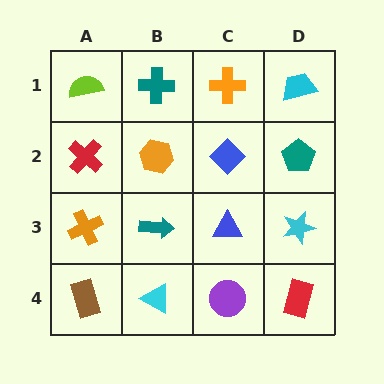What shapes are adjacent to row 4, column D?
A cyan star (row 3, column D), a purple circle (row 4, column C).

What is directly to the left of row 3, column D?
A blue triangle.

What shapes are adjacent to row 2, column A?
A lime semicircle (row 1, column A), an orange cross (row 3, column A), an orange hexagon (row 2, column B).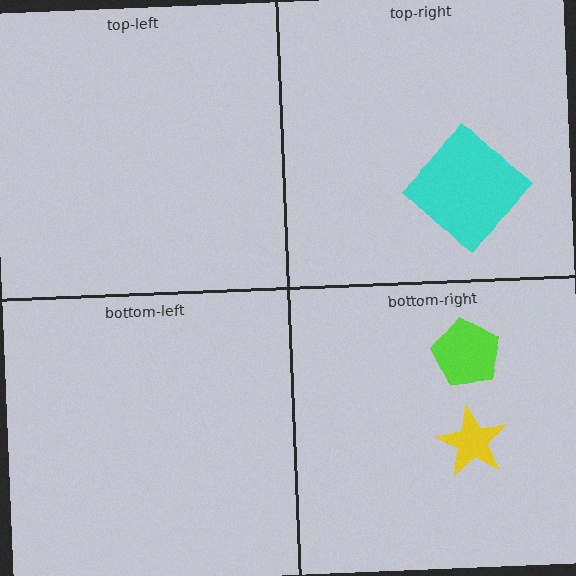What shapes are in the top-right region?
The cyan diamond.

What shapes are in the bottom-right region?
The lime pentagon, the yellow star.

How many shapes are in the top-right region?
1.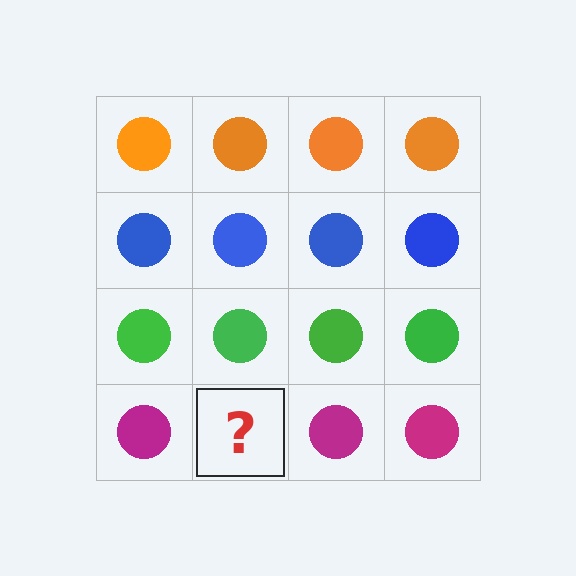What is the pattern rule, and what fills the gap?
The rule is that each row has a consistent color. The gap should be filled with a magenta circle.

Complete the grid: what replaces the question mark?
The question mark should be replaced with a magenta circle.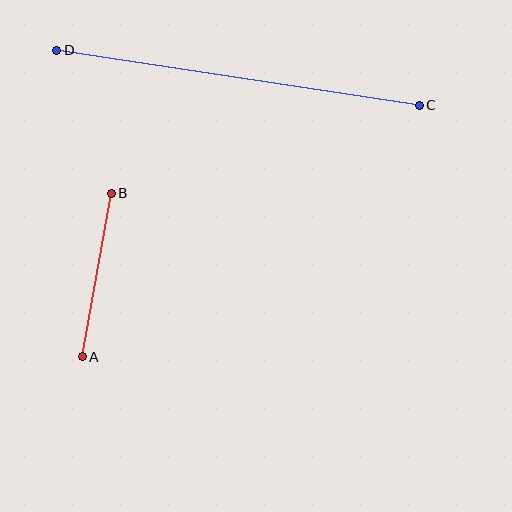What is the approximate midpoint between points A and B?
The midpoint is at approximately (97, 275) pixels.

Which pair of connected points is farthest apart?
Points C and D are farthest apart.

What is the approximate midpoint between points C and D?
The midpoint is at approximately (238, 78) pixels.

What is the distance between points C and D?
The distance is approximately 367 pixels.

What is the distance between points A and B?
The distance is approximately 166 pixels.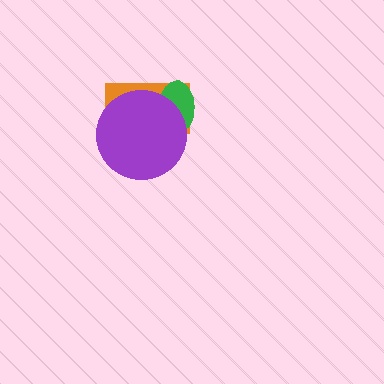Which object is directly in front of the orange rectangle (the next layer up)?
The green ellipse is directly in front of the orange rectangle.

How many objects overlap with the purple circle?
2 objects overlap with the purple circle.